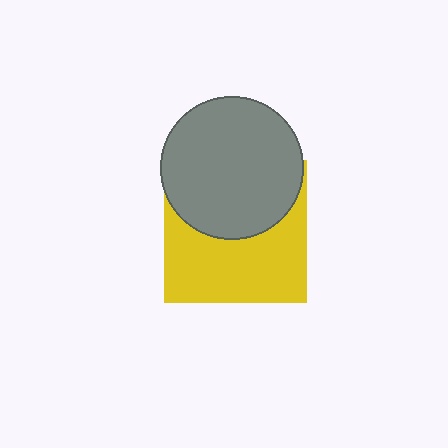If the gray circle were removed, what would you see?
You would see the complete yellow square.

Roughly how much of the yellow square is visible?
About half of it is visible (roughly 55%).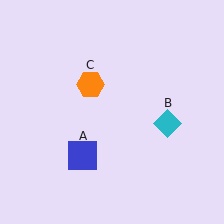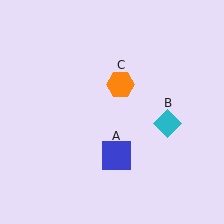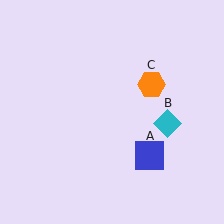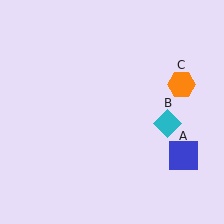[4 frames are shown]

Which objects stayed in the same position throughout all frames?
Cyan diamond (object B) remained stationary.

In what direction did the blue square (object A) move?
The blue square (object A) moved right.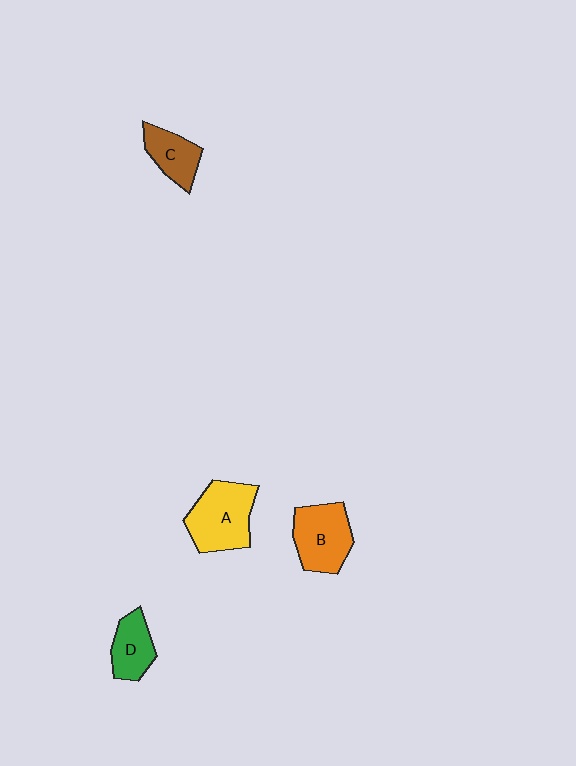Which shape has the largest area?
Shape A (yellow).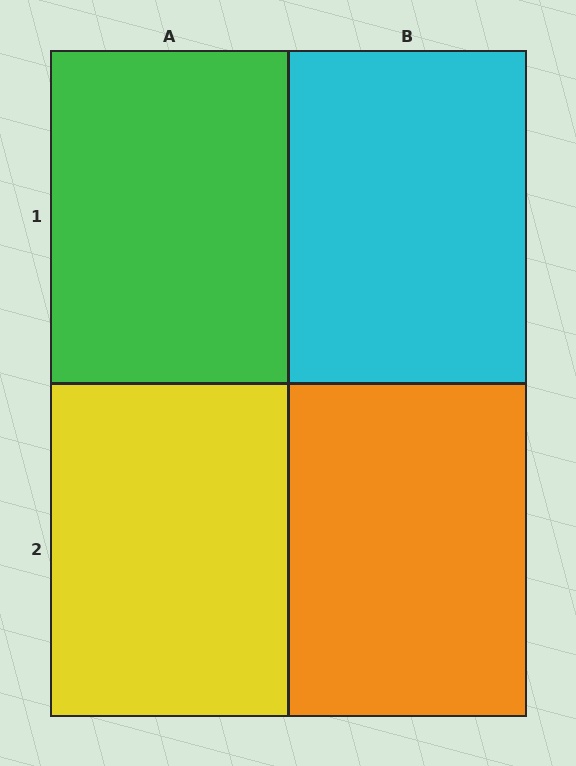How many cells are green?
1 cell is green.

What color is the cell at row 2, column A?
Yellow.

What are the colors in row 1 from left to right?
Green, cyan.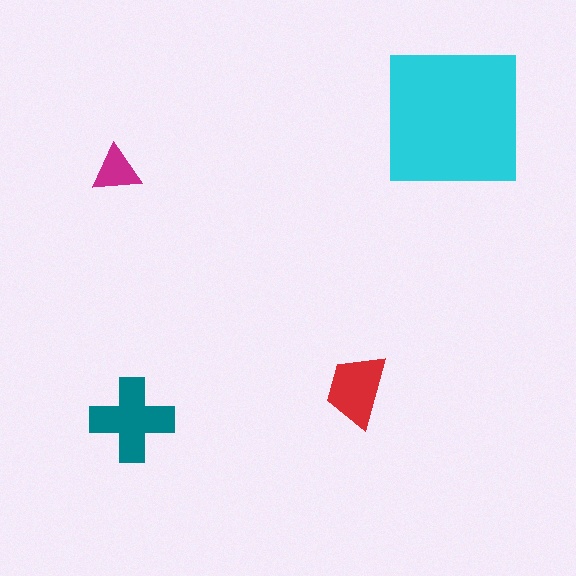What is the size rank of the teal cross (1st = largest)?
2nd.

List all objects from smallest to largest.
The magenta triangle, the red trapezoid, the teal cross, the cyan square.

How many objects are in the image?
There are 4 objects in the image.